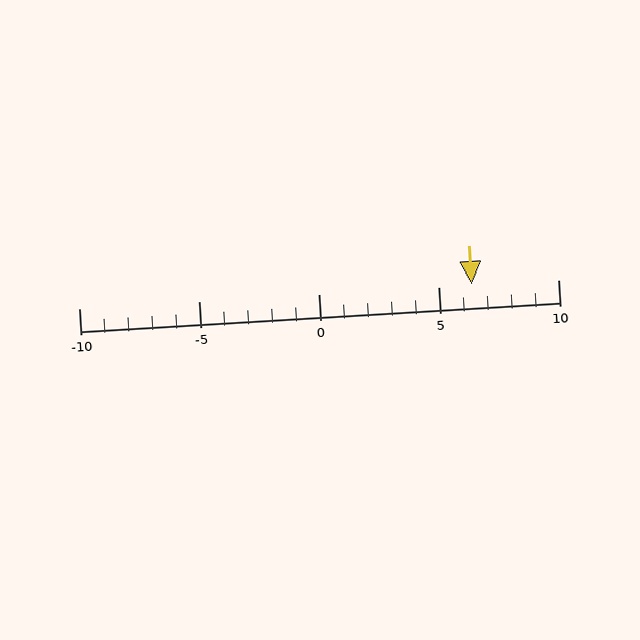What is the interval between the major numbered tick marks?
The major tick marks are spaced 5 units apart.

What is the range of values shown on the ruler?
The ruler shows values from -10 to 10.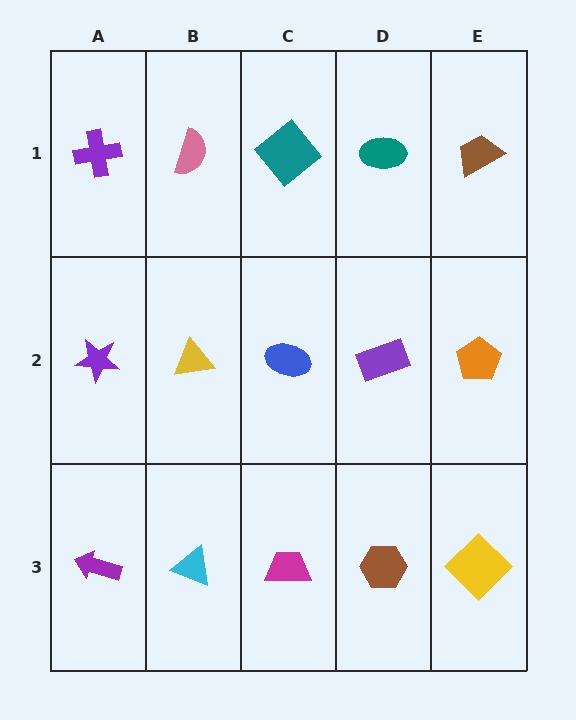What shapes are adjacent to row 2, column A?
A purple cross (row 1, column A), a purple arrow (row 3, column A), a yellow triangle (row 2, column B).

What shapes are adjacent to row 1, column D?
A purple rectangle (row 2, column D), a teal diamond (row 1, column C), a brown trapezoid (row 1, column E).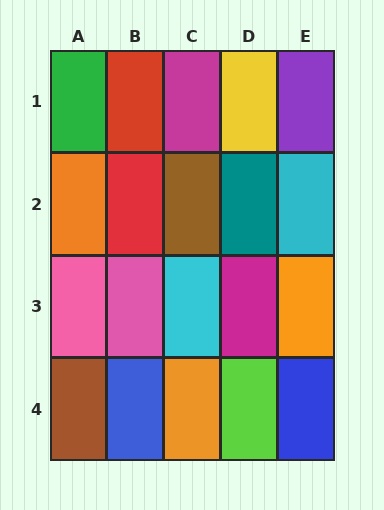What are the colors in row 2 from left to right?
Orange, red, brown, teal, cyan.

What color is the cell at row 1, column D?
Yellow.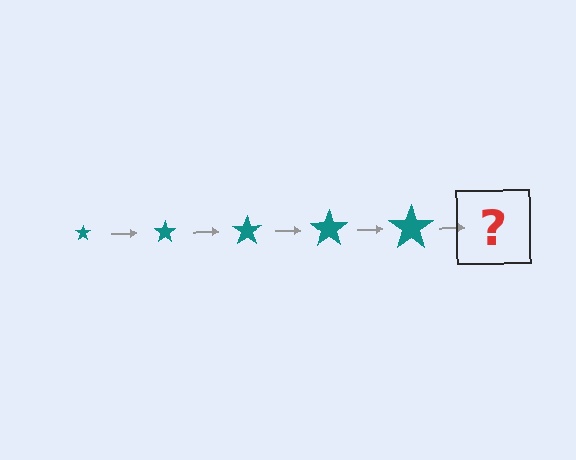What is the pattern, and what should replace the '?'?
The pattern is that the star gets progressively larger each step. The '?' should be a teal star, larger than the previous one.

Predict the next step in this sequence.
The next step is a teal star, larger than the previous one.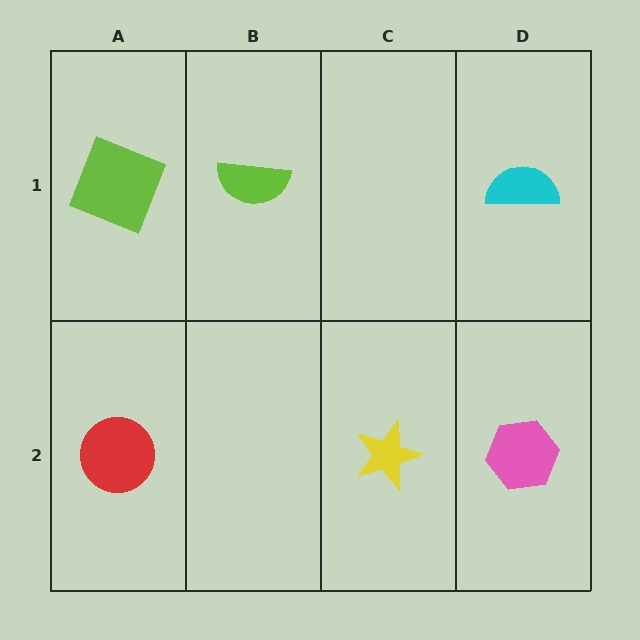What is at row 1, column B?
A lime semicircle.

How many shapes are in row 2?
3 shapes.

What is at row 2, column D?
A pink hexagon.